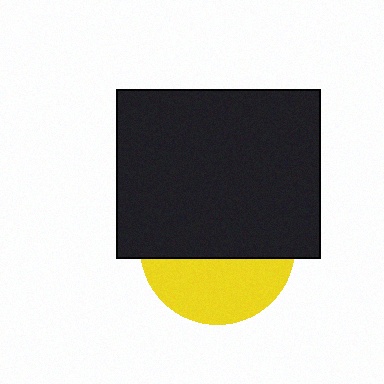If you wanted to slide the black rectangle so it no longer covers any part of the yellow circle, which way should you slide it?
Slide it up — that is the most direct way to separate the two shapes.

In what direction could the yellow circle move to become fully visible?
The yellow circle could move down. That would shift it out from behind the black rectangle entirely.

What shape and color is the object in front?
The object in front is a black rectangle.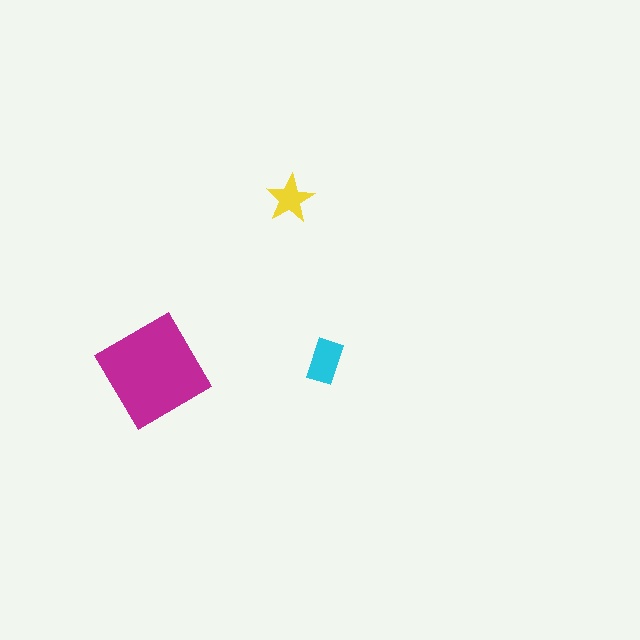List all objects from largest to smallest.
The magenta diamond, the cyan rectangle, the yellow star.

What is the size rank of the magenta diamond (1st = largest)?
1st.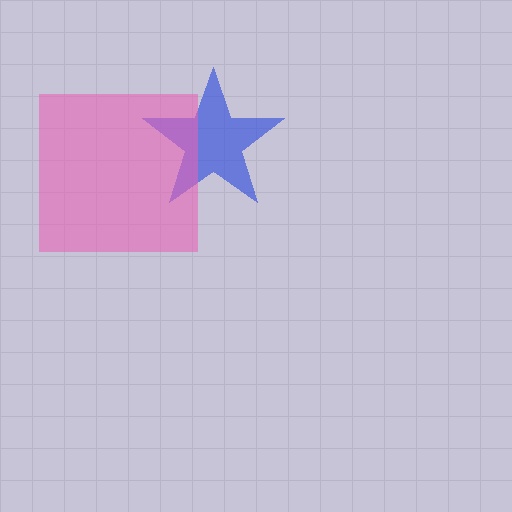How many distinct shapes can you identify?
There are 2 distinct shapes: a blue star, a pink square.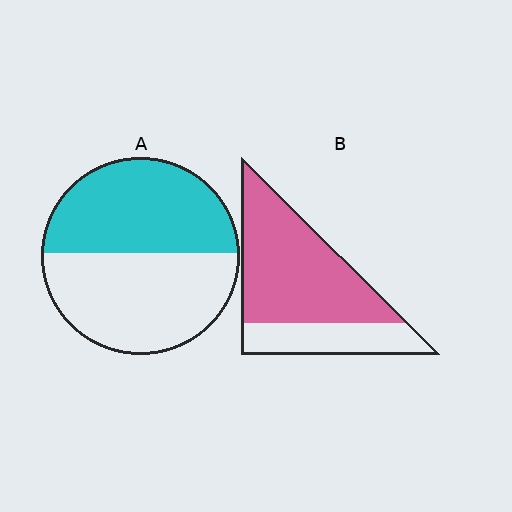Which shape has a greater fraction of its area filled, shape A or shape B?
Shape B.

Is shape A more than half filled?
Roughly half.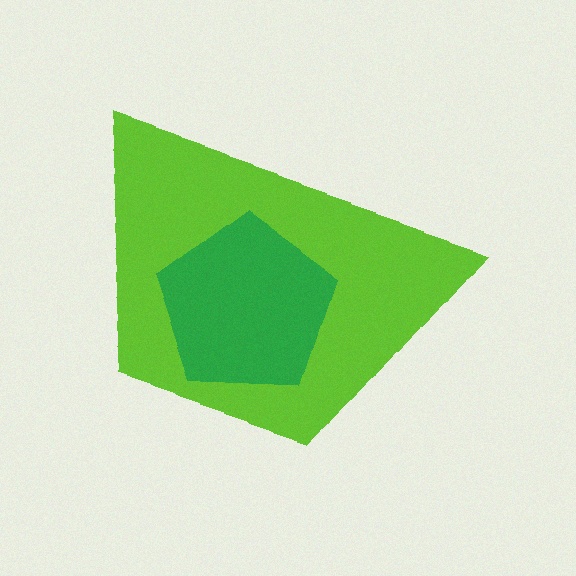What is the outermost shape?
The lime trapezoid.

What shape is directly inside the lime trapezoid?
The green pentagon.